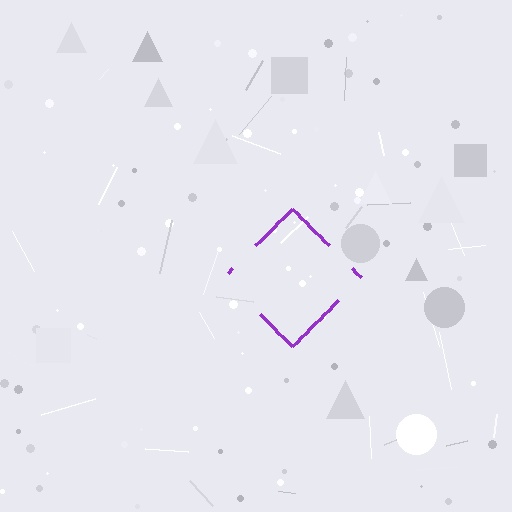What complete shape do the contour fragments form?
The contour fragments form a diamond.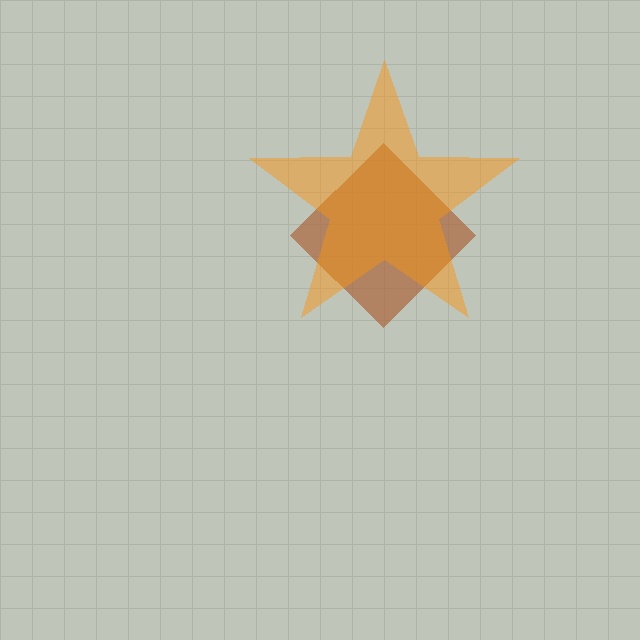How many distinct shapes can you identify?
There are 2 distinct shapes: a brown diamond, an orange star.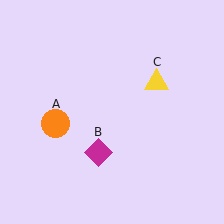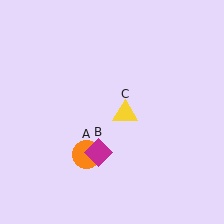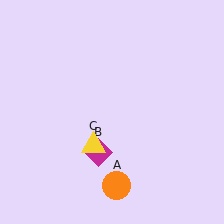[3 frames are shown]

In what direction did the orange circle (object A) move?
The orange circle (object A) moved down and to the right.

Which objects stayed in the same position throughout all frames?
Magenta diamond (object B) remained stationary.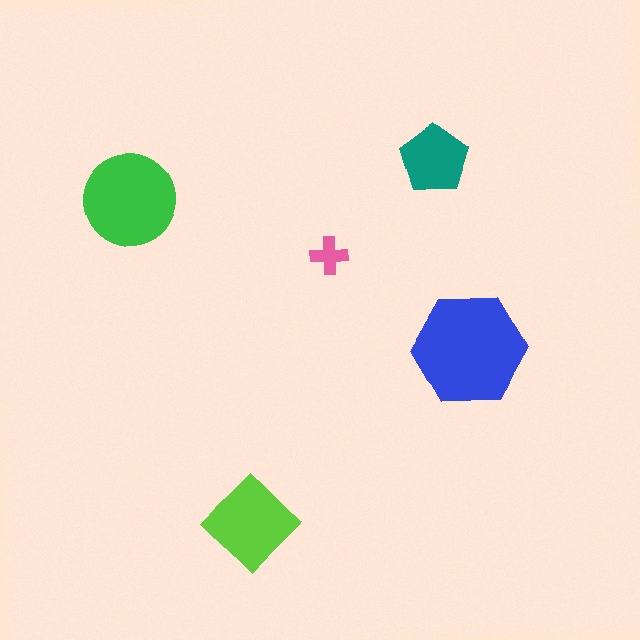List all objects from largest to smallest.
The blue hexagon, the green circle, the lime diamond, the teal pentagon, the pink cross.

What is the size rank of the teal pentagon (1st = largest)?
4th.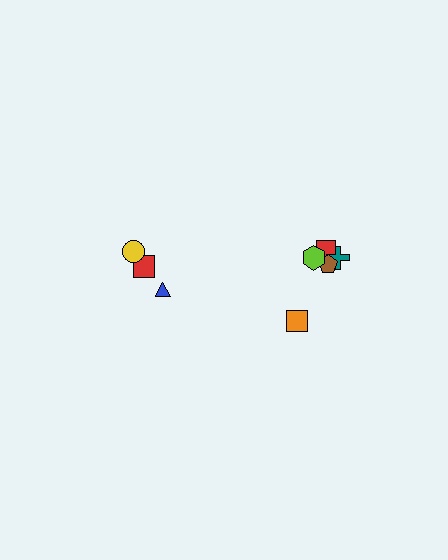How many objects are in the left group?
There are 3 objects.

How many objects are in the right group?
There are 5 objects.